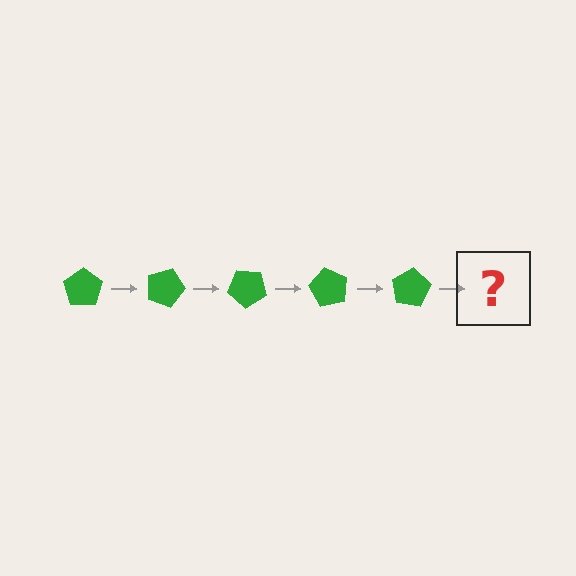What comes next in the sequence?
The next element should be a green pentagon rotated 100 degrees.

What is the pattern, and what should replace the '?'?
The pattern is that the pentagon rotates 20 degrees each step. The '?' should be a green pentagon rotated 100 degrees.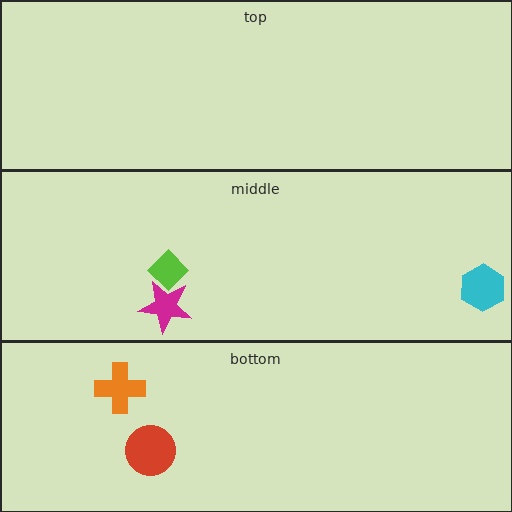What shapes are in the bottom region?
The red circle, the orange cross.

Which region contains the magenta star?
The middle region.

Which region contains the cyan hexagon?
The middle region.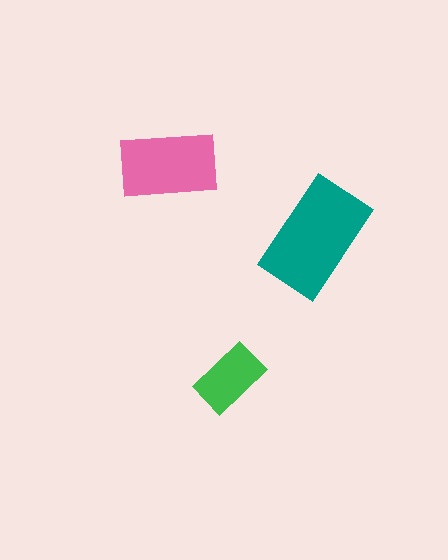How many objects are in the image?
There are 3 objects in the image.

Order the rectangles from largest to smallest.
the teal one, the pink one, the green one.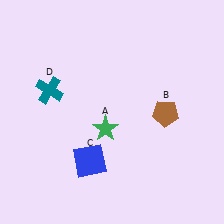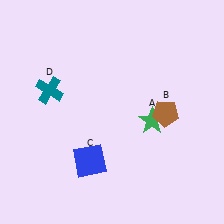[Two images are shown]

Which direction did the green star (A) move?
The green star (A) moved right.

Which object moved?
The green star (A) moved right.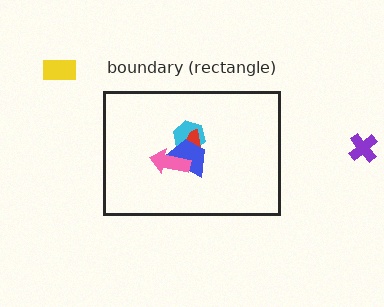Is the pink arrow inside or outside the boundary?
Inside.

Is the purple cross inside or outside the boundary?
Outside.